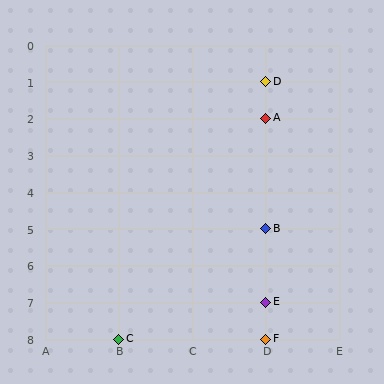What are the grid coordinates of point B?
Point B is at grid coordinates (D, 5).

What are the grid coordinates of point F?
Point F is at grid coordinates (D, 8).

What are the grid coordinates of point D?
Point D is at grid coordinates (D, 1).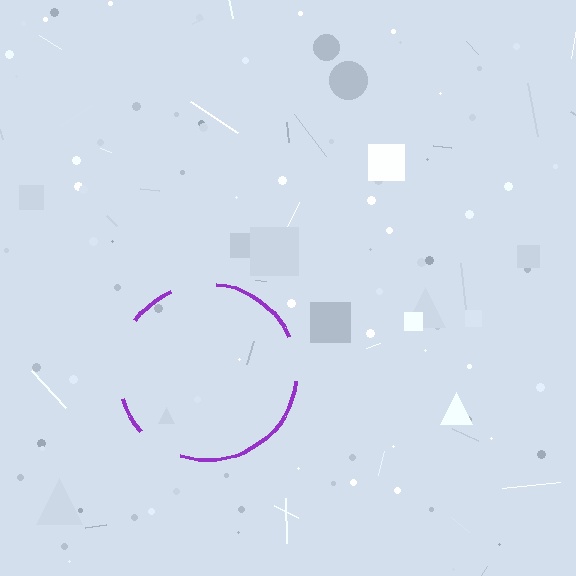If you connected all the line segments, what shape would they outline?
They would outline a circle.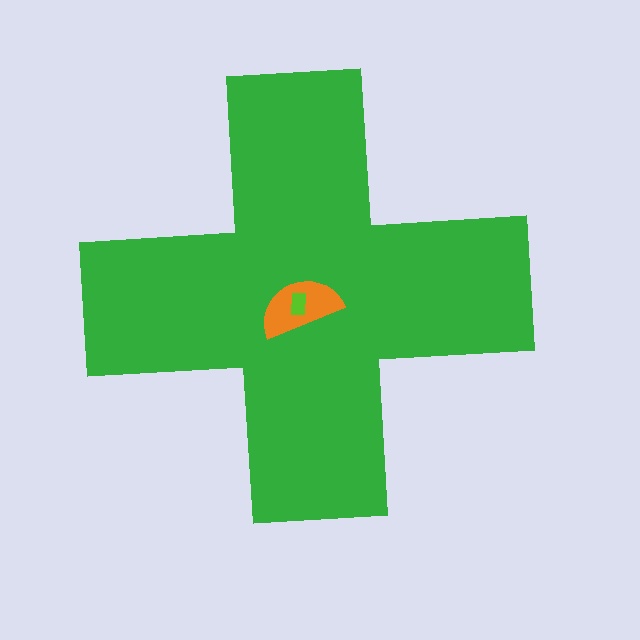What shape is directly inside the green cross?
The orange semicircle.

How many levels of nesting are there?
3.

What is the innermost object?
The lime rectangle.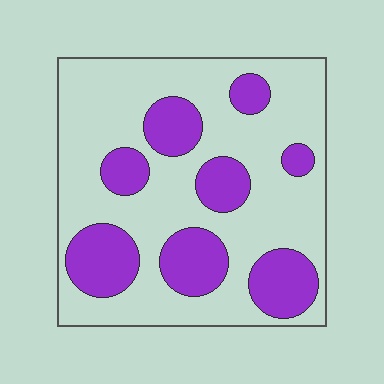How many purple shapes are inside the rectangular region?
8.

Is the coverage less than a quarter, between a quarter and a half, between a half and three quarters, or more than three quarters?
Between a quarter and a half.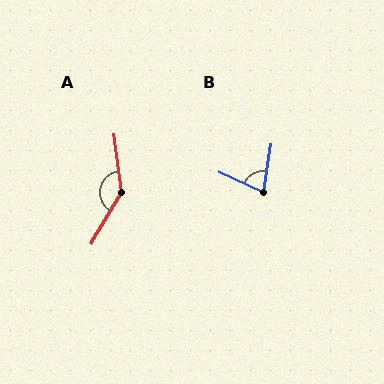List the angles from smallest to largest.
B (73°), A (142°).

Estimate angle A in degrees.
Approximately 142 degrees.